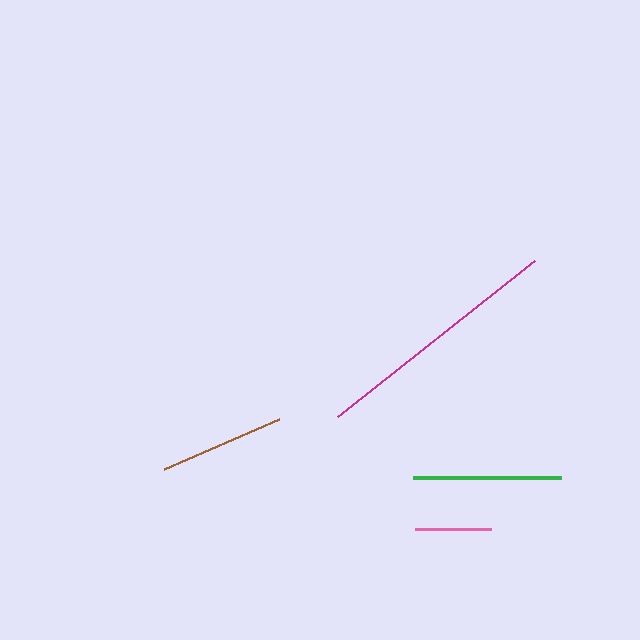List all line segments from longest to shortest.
From longest to shortest: magenta, green, brown, pink.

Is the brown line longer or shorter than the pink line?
The brown line is longer than the pink line.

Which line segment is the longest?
The magenta line is the longest at approximately 252 pixels.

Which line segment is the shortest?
The pink line is the shortest at approximately 76 pixels.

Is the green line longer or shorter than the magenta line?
The magenta line is longer than the green line.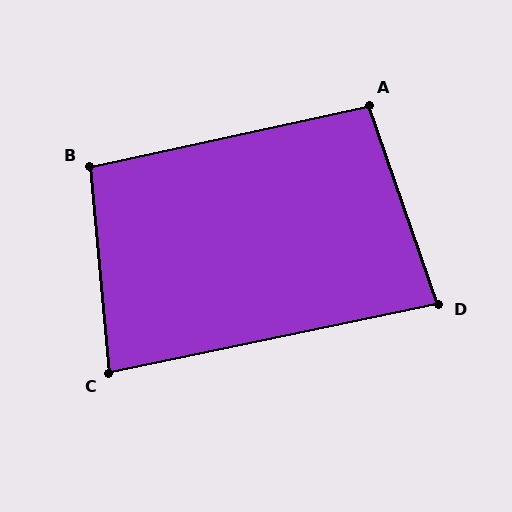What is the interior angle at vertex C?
Approximately 83 degrees (acute).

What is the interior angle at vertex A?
Approximately 97 degrees (obtuse).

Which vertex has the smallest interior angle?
D, at approximately 83 degrees.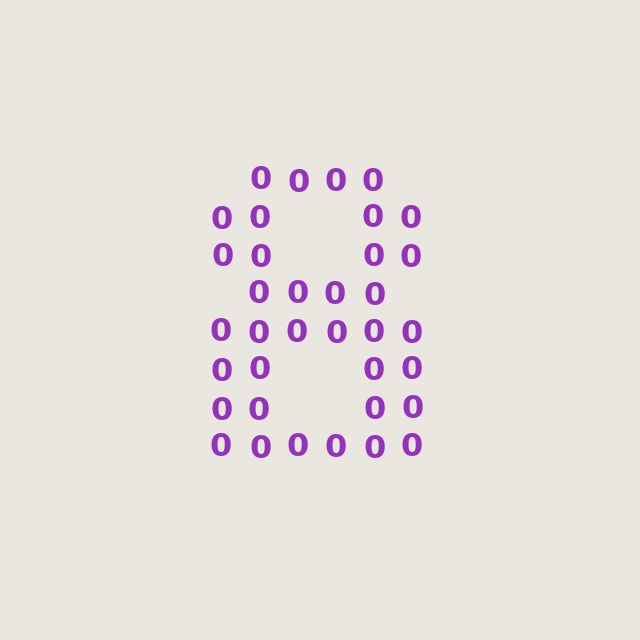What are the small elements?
The small elements are digit 0's.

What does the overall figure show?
The overall figure shows the digit 8.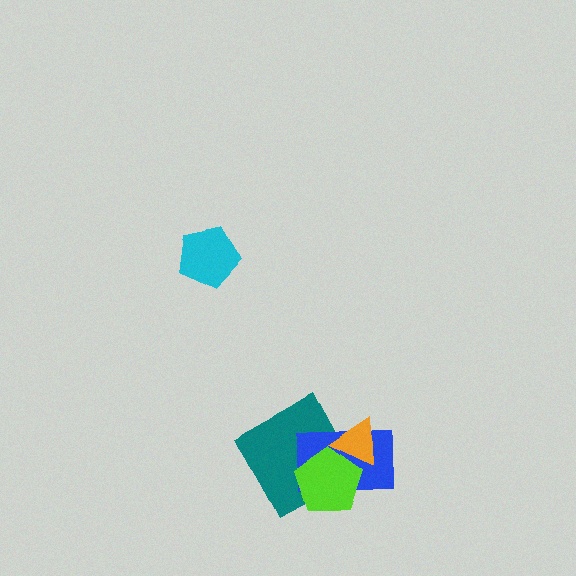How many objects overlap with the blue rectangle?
3 objects overlap with the blue rectangle.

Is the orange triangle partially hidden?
No, no other shape covers it.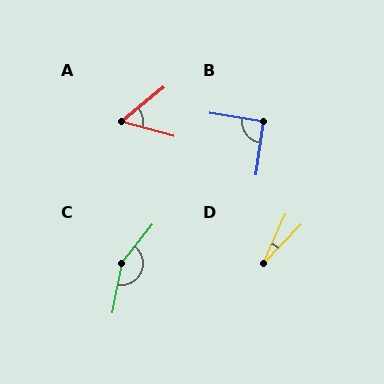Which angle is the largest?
C, at approximately 153 degrees.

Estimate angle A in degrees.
Approximately 54 degrees.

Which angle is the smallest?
D, at approximately 20 degrees.